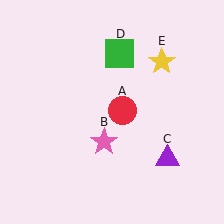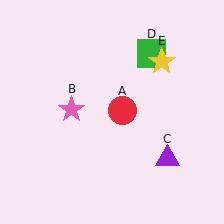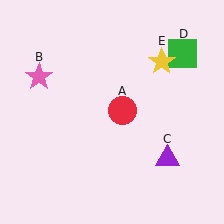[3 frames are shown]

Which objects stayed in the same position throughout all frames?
Red circle (object A) and purple triangle (object C) and yellow star (object E) remained stationary.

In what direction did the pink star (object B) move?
The pink star (object B) moved up and to the left.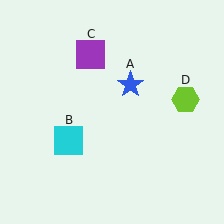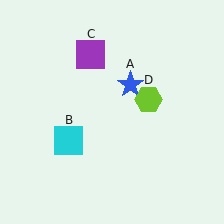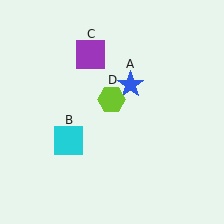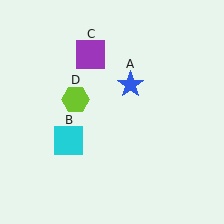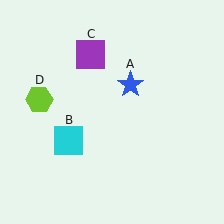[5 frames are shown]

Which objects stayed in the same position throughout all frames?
Blue star (object A) and cyan square (object B) and purple square (object C) remained stationary.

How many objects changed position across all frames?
1 object changed position: lime hexagon (object D).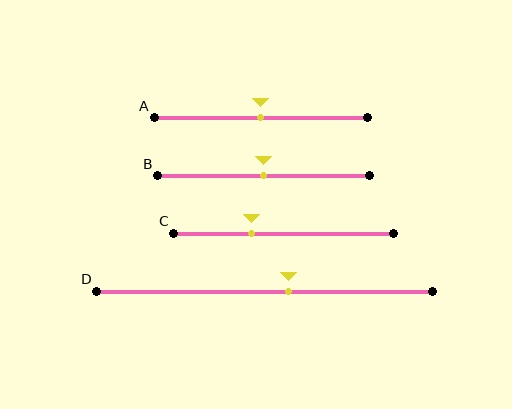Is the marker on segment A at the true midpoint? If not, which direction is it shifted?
Yes, the marker on segment A is at the true midpoint.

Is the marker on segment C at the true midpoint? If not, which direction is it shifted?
No, the marker on segment C is shifted to the left by about 15% of the segment length.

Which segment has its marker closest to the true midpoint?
Segment A has its marker closest to the true midpoint.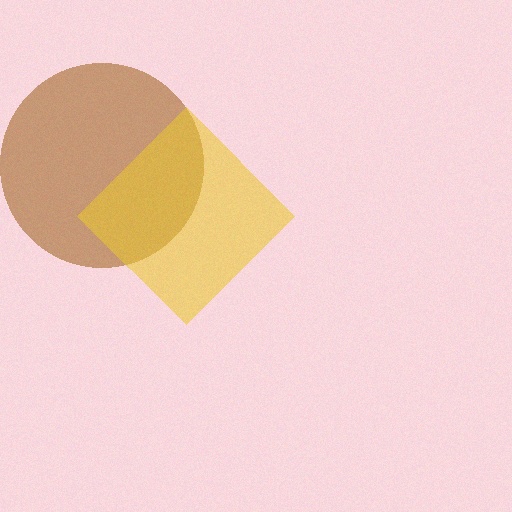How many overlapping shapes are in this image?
There are 2 overlapping shapes in the image.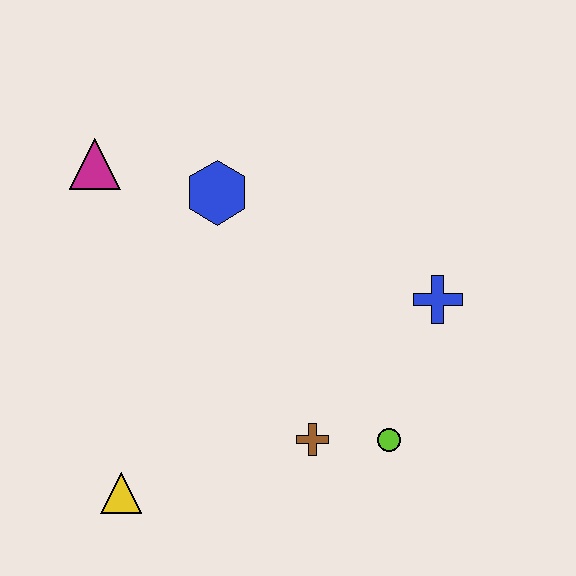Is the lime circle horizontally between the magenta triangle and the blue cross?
Yes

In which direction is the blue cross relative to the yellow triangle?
The blue cross is to the right of the yellow triangle.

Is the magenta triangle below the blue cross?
No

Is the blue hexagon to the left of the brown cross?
Yes